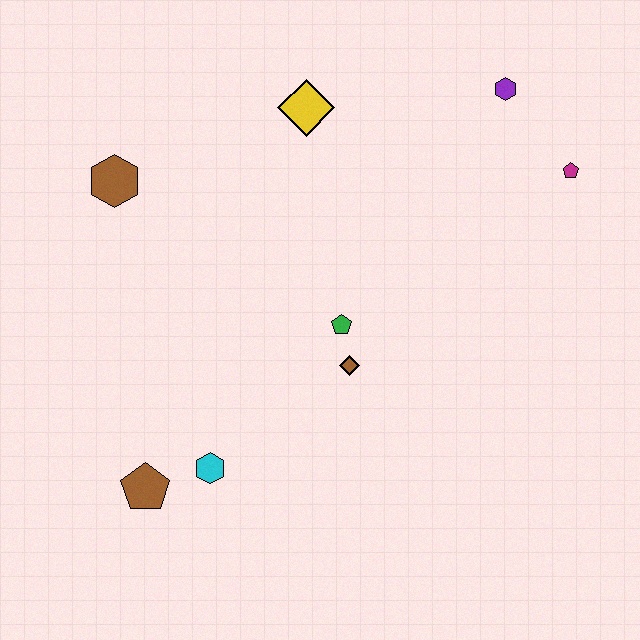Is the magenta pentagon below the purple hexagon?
Yes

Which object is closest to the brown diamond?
The green pentagon is closest to the brown diamond.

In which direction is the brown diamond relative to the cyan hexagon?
The brown diamond is to the right of the cyan hexagon.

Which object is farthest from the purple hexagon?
The brown pentagon is farthest from the purple hexagon.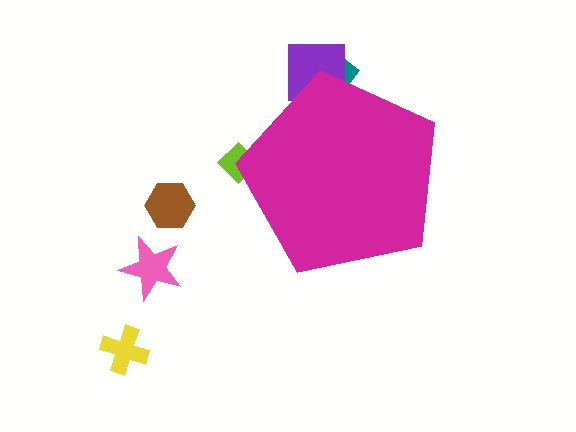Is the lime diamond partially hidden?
Yes, the lime diamond is partially hidden behind the magenta pentagon.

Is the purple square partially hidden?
Yes, the purple square is partially hidden behind the magenta pentagon.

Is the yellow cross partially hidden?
No, the yellow cross is fully visible.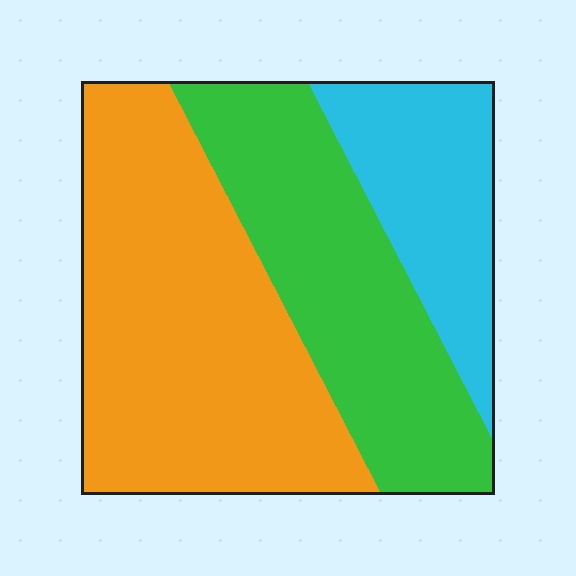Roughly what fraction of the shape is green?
Green takes up between a sixth and a third of the shape.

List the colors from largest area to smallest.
From largest to smallest: orange, green, cyan.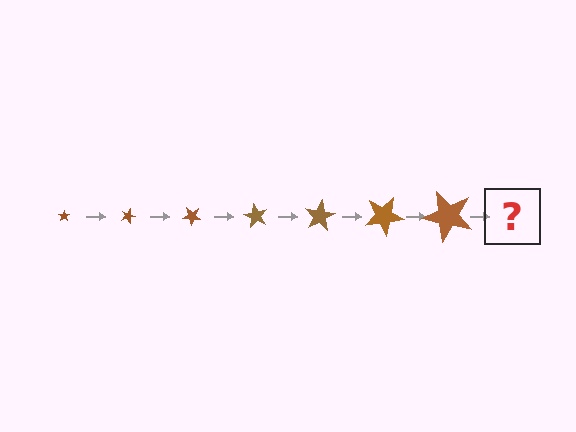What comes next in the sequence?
The next element should be a star, larger than the previous one and rotated 140 degrees from the start.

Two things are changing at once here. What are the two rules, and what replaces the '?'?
The two rules are that the star grows larger each step and it rotates 20 degrees each step. The '?' should be a star, larger than the previous one and rotated 140 degrees from the start.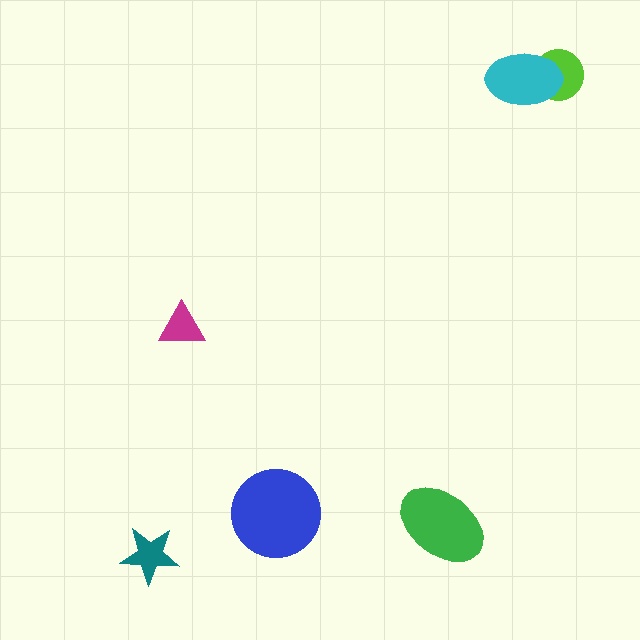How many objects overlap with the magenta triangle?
0 objects overlap with the magenta triangle.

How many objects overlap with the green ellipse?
0 objects overlap with the green ellipse.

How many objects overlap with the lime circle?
1 object overlaps with the lime circle.